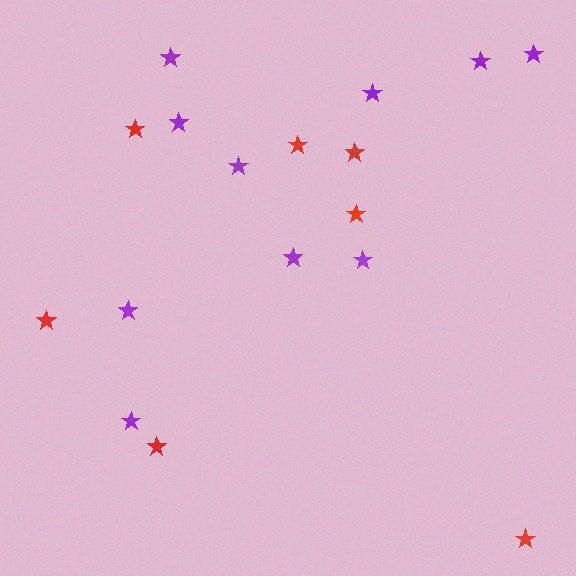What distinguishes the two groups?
There are 2 groups: one group of purple stars (10) and one group of red stars (7).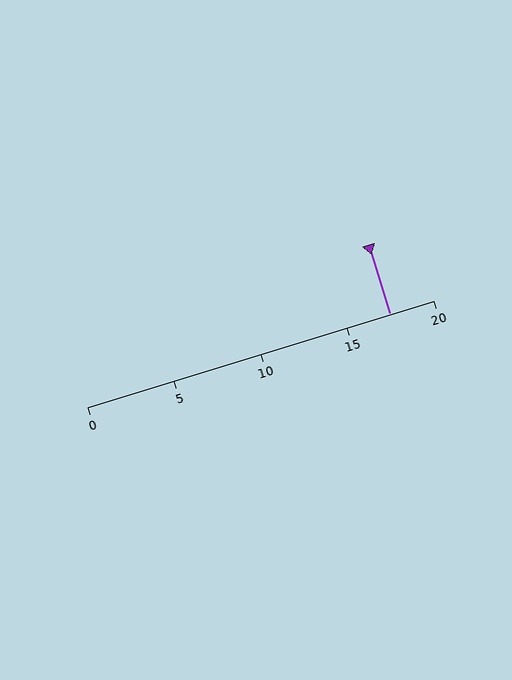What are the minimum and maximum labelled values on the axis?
The axis runs from 0 to 20.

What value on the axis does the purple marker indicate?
The marker indicates approximately 17.5.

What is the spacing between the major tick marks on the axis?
The major ticks are spaced 5 apart.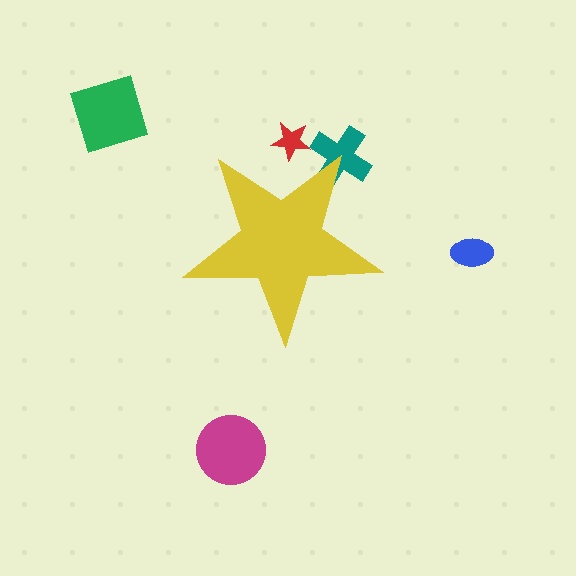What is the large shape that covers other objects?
A yellow star.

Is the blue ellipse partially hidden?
No, the blue ellipse is fully visible.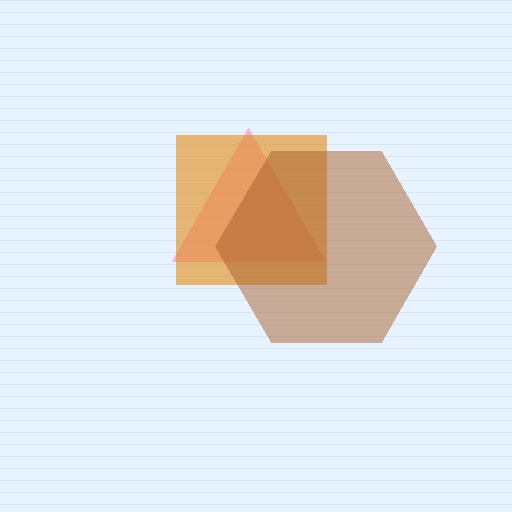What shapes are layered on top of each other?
The layered shapes are: a pink triangle, an orange square, a brown hexagon.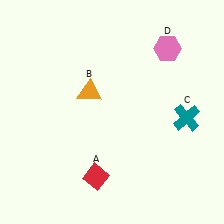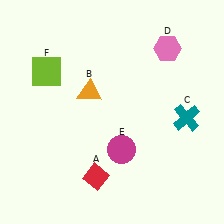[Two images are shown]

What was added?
A magenta circle (E), a lime square (F) were added in Image 2.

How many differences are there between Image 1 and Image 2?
There are 2 differences between the two images.